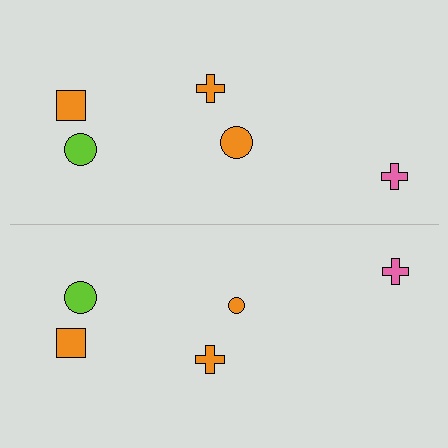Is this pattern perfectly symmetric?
No, the pattern is not perfectly symmetric. The orange circle on the bottom side has a different size than its mirror counterpart.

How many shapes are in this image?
There are 10 shapes in this image.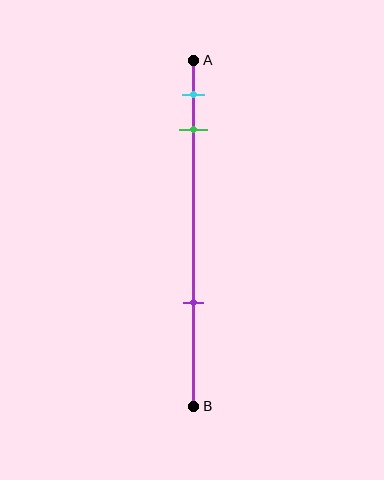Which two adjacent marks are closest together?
The cyan and green marks are the closest adjacent pair.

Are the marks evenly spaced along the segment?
No, the marks are not evenly spaced.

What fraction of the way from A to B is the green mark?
The green mark is approximately 20% (0.2) of the way from A to B.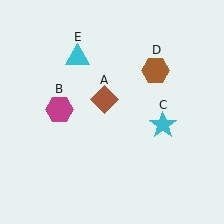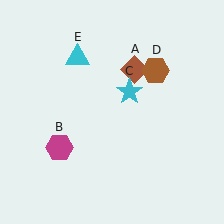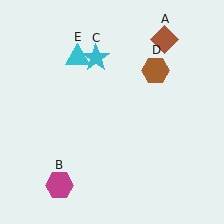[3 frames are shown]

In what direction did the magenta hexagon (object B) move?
The magenta hexagon (object B) moved down.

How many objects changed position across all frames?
3 objects changed position: brown diamond (object A), magenta hexagon (object B), cyan star (object C).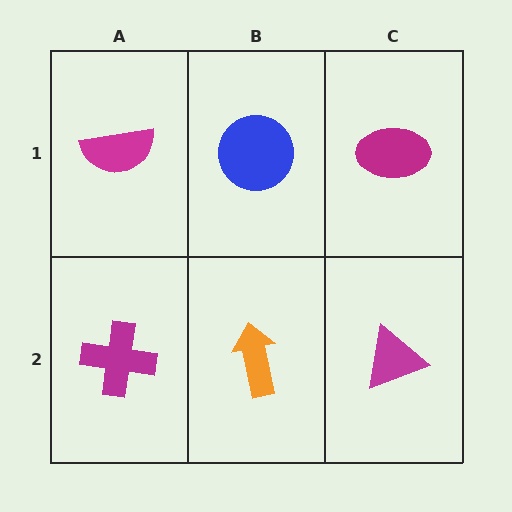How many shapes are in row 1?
3 shapes.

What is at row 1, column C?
A magenta ellipse.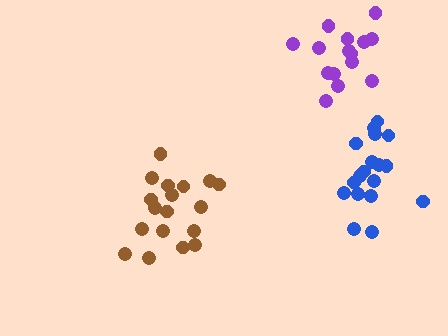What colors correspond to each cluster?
The clusters are colored: purple, blue, brown.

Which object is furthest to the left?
The brown cluster is leftmost.